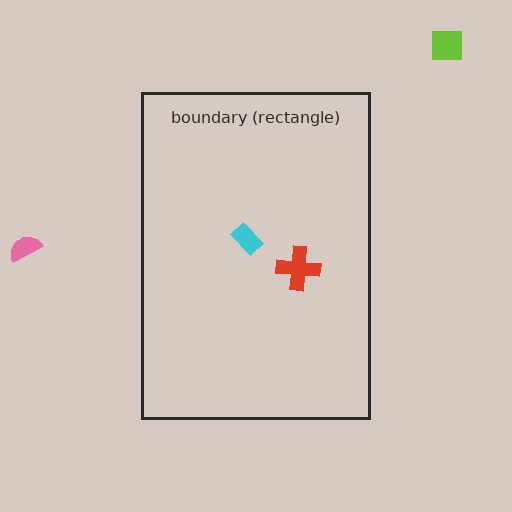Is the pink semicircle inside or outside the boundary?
Outside.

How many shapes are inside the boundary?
2 inside, 2 outside.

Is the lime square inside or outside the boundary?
Outside.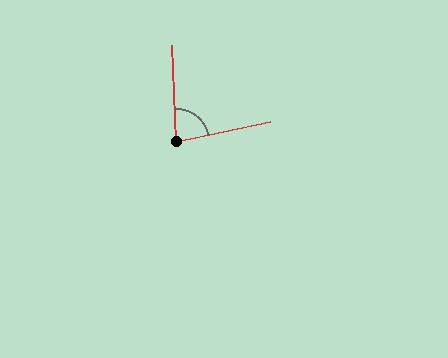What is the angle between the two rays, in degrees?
Approximately 80 degrees.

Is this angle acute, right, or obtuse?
It is acute.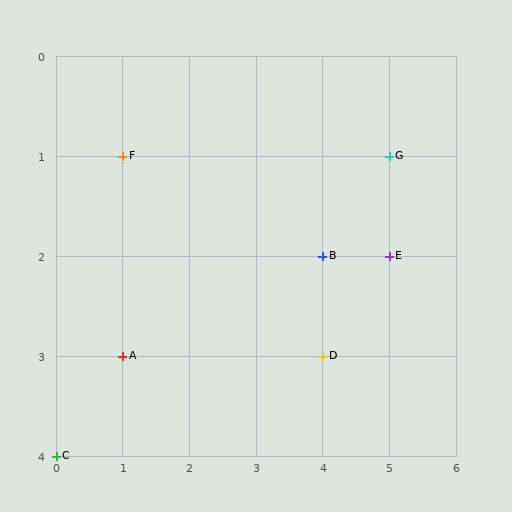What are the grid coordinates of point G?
Point G is at grid coordinates (5, 1).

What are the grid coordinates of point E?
Point E is at grid coordinates (5, 2).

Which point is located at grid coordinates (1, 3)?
Point A is at (1, 3).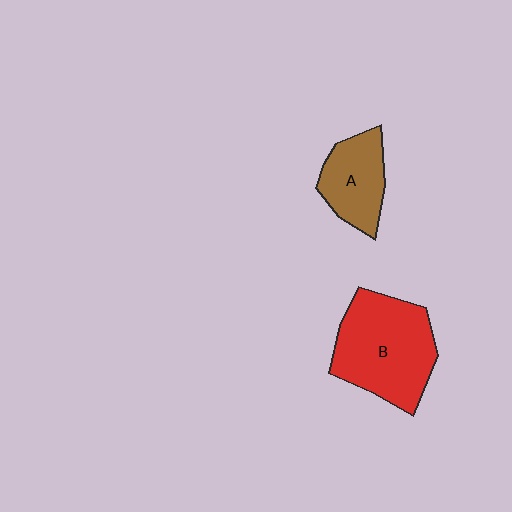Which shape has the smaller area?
Shape A (brown).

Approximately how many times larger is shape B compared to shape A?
Approximately 1.8 times.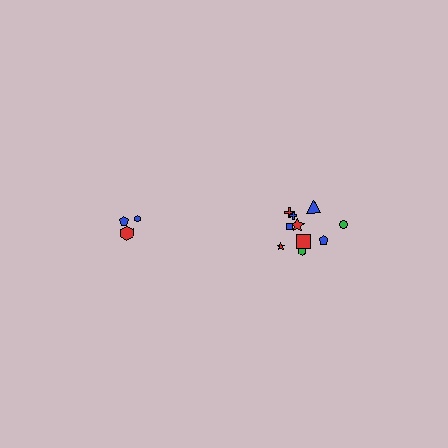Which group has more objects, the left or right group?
The right group.